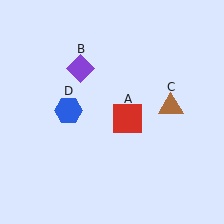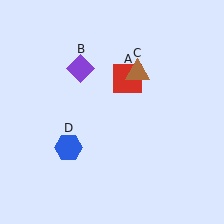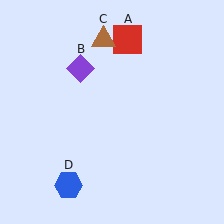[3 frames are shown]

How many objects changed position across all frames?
3 objects changed position: red square (object A), brown triangle (object C), blue hexagon (object D).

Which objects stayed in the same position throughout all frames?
Purple diamond (object B) remained stationary.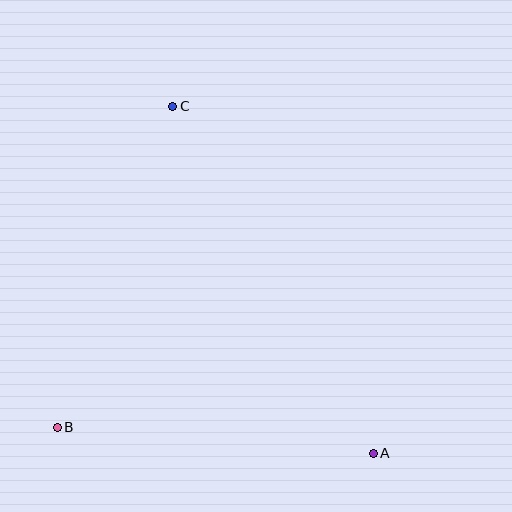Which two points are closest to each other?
Points A and B are closest to each other.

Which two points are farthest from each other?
Points A and C are farthest from each other.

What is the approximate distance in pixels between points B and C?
The distance between B and C is approximately 341 pixels.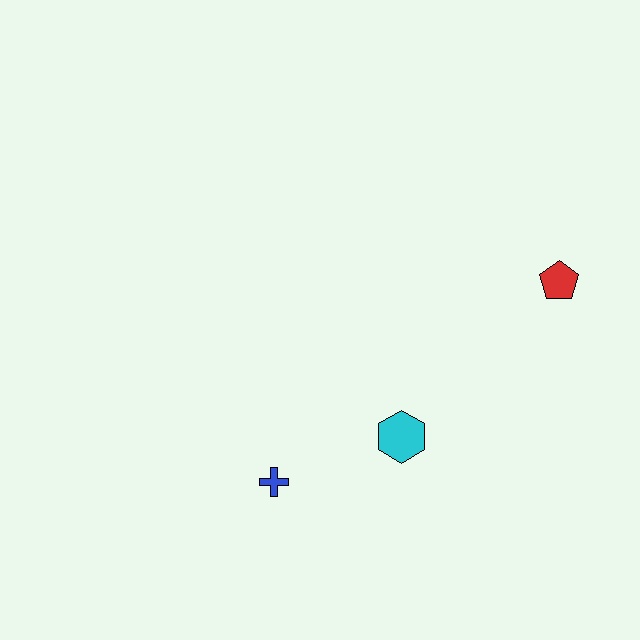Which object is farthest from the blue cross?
The red pentagon is farthest from the blue cross.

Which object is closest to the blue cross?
The cyan hexagon is closest to the blue cross.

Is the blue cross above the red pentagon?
No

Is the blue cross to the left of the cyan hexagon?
Yes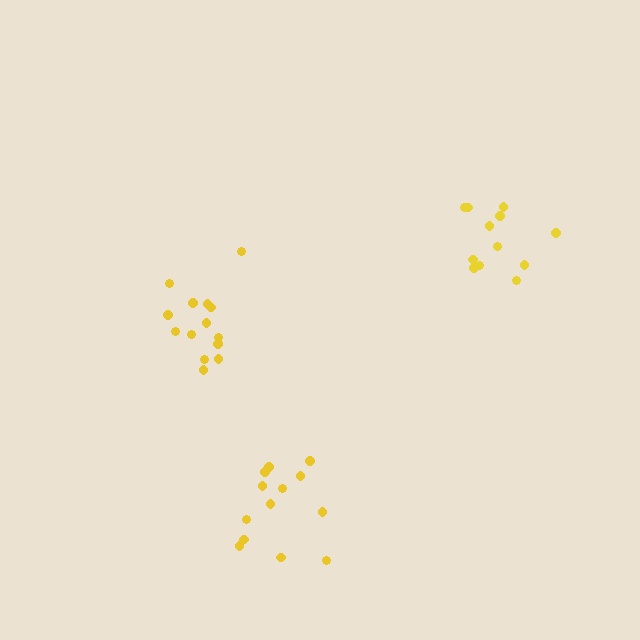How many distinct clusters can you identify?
There are 3 distinct clusters.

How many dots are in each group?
Group 1: 12 dots, Group 2: 13 dots, Group 3: 14 dots (39 total).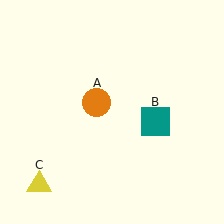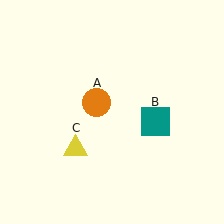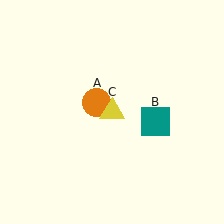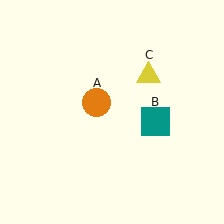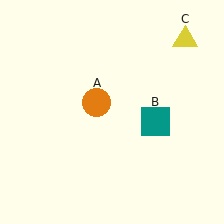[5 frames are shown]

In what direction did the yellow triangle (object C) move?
The yellow triangle (object C) moved up and to the right.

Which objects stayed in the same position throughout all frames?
Orange circle (object A) and teal square (object B) remained stationary.